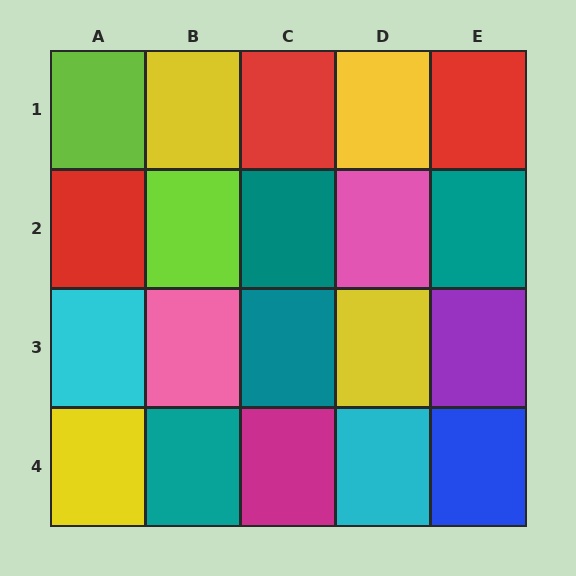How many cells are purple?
1 cell is purple.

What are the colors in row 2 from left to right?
Red, lime, teal, pink, teal.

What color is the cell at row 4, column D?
Cyan.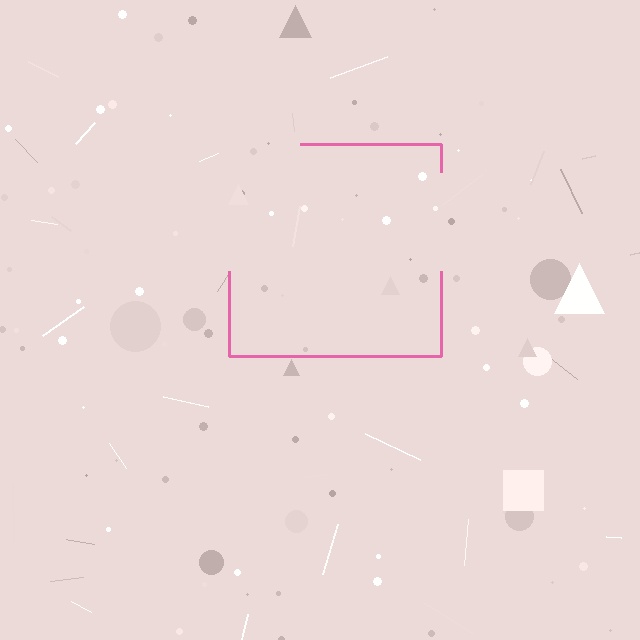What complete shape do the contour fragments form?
The contour fragments form a square.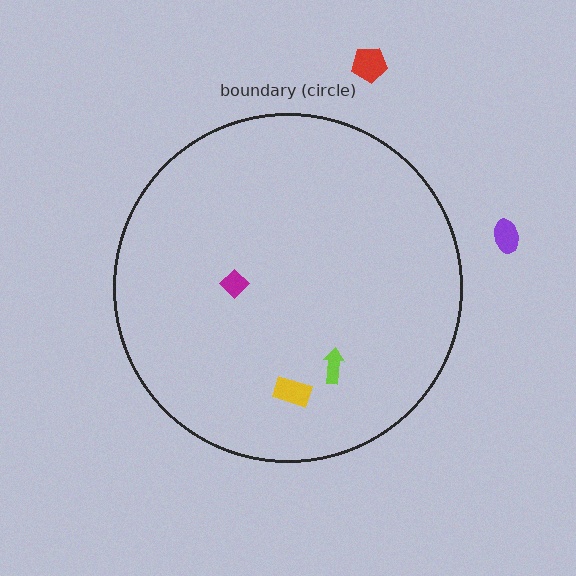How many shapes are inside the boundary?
3 inside, 2 outside.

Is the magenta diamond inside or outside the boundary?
Inside.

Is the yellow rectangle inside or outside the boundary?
Inside.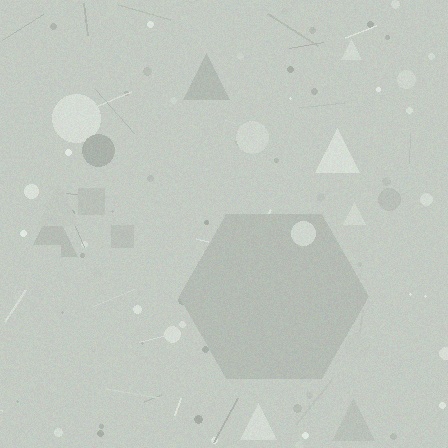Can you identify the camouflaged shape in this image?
The camouflaged shape is a hexagon.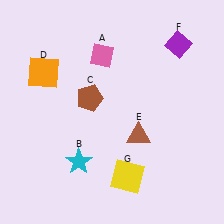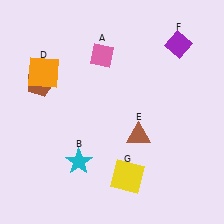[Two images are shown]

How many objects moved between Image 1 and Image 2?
1 object moved between the two images.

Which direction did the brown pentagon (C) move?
The brown pentagon (C) moved left.